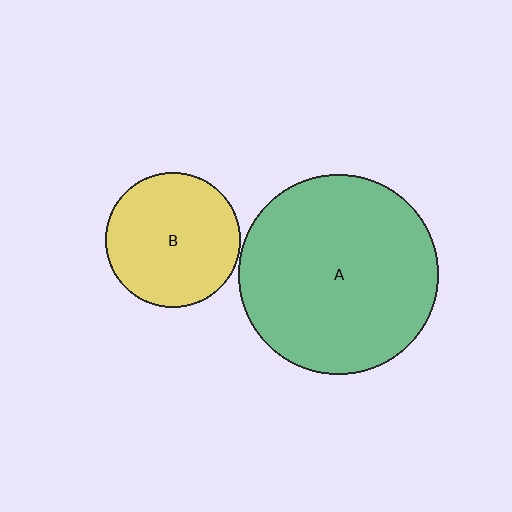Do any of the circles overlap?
No, none of the circles overlap.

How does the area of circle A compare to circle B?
Approximately 2.2 times.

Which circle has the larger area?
Circle A (green).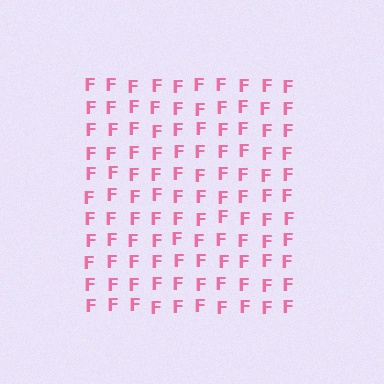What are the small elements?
The small elements are letter F's.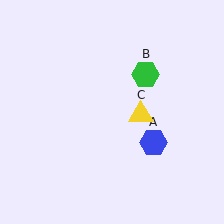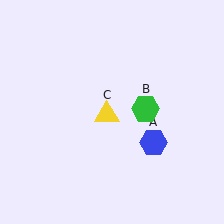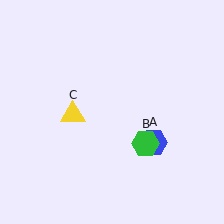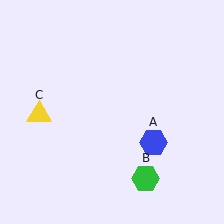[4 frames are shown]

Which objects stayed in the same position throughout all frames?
Blue hexagon (object A) remained stationary.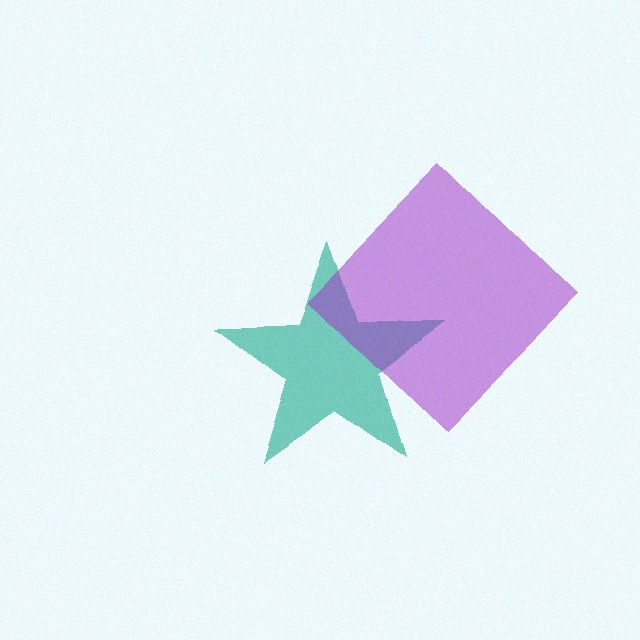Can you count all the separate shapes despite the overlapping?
Yes, there are 2 separate shapes.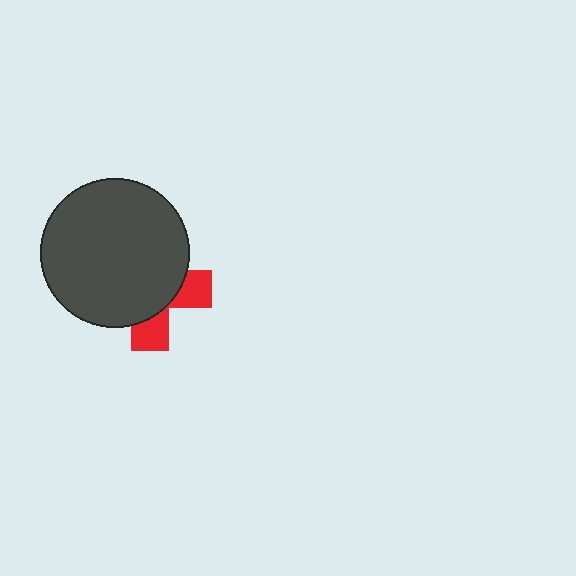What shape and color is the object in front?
The object in front is a dark gray circle.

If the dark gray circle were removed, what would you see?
You would see the complete red cross.